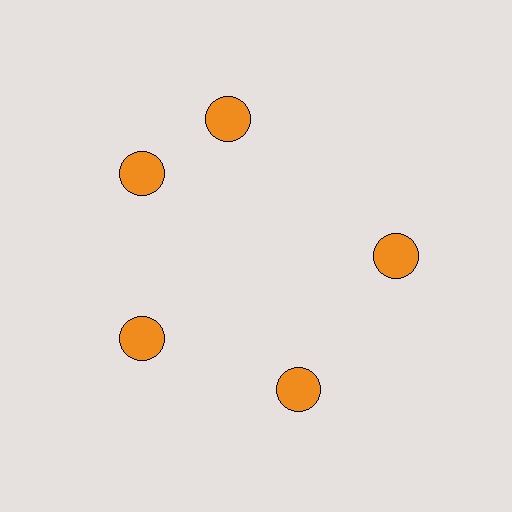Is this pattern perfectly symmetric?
No. The 5 orange circles are arranged in a ring, but one element near the 1 o'clock position is rotated out of alignment along the ring, breaking the 5-fold rotational symmetry.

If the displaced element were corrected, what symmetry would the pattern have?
It would have 5-fold rotational symmetry — the pattern would map onto itself every 72 degrees.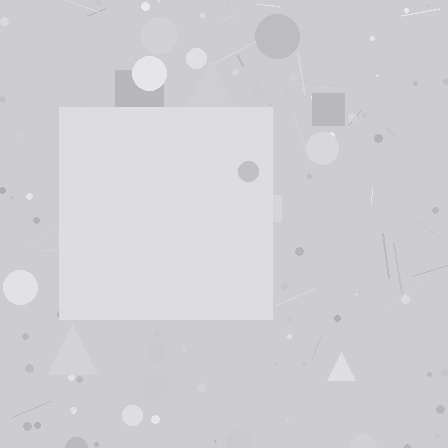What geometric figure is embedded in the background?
A square is embedded in the background.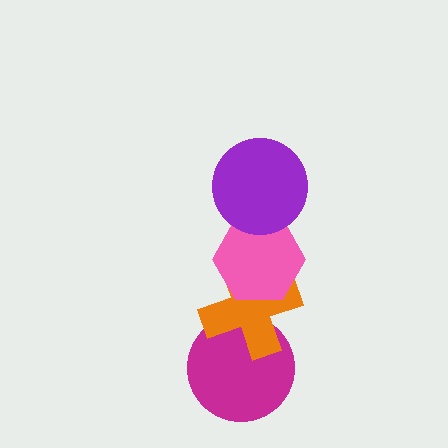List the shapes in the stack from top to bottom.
From top to bottom: the purple circle, the pink hexagon, the orange cross, the magenta circle.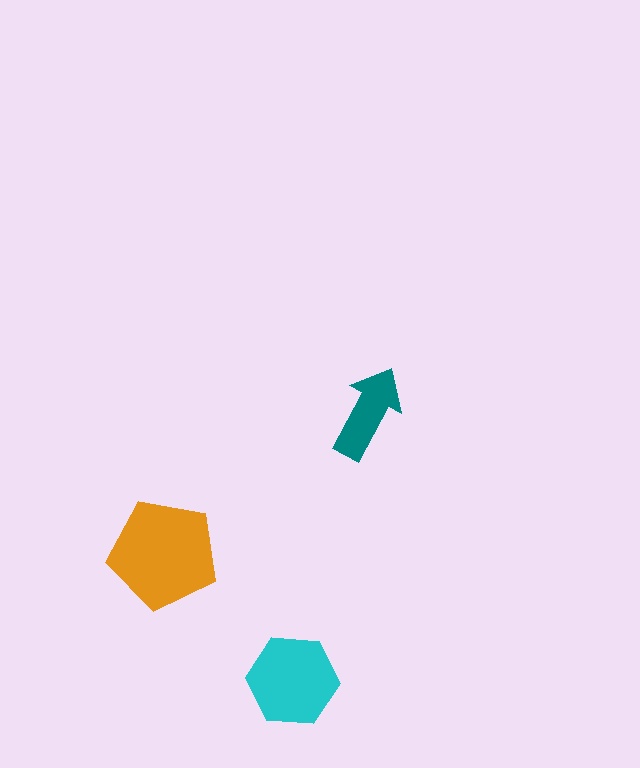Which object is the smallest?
The teal arrow.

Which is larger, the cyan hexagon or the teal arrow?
The cyan hexagon.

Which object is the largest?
The orange pentagon.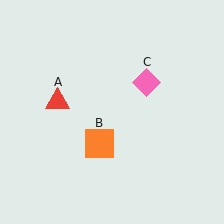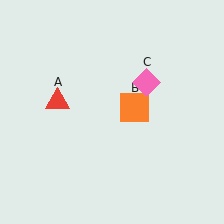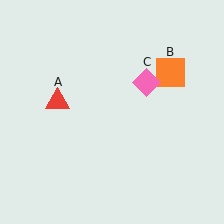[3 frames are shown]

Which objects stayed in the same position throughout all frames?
Red triangle (object A) and pink diamond (object C) remained stationary.